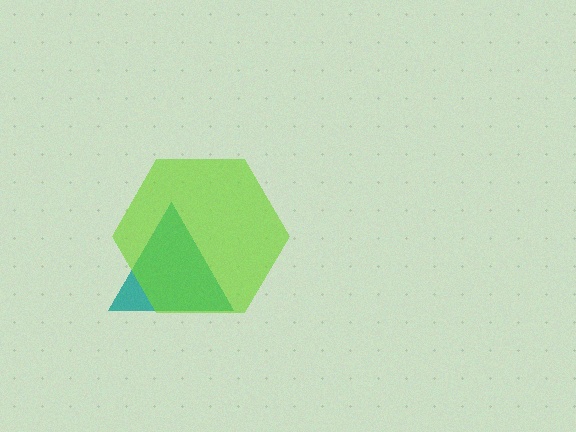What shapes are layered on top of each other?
The layered shapes are: a teal triangle, a lime hexagon.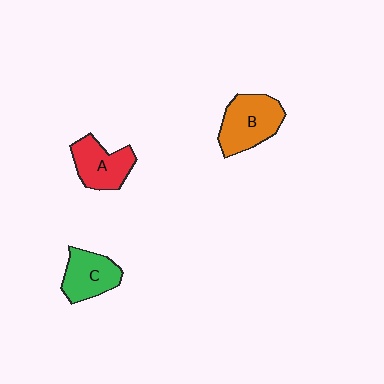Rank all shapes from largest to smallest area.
From largest to smallest: B (orange), A (red), C (green).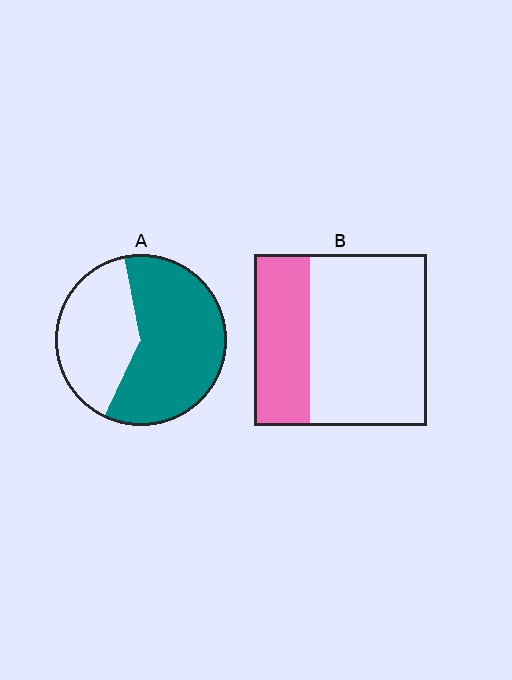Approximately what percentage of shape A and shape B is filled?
A is approximately 60% and B is approximately 30%.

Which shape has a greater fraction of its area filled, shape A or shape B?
Shape A.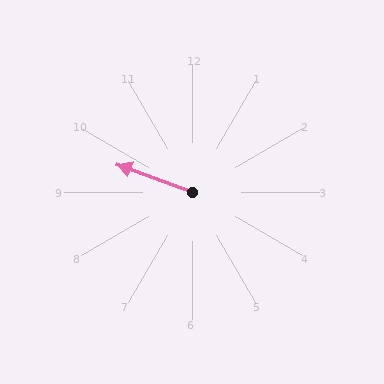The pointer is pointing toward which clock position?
Roughly 10 o'clock.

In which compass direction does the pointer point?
West.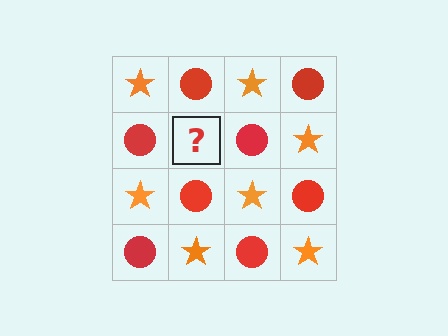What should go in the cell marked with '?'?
The missing cell should contain an orange star.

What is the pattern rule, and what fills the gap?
The rule is that it alternates orange star and red circle in a checkerboard pattern. The gap should be filled with an orange star.